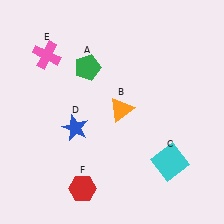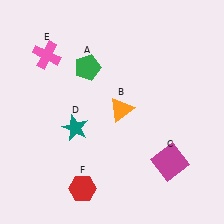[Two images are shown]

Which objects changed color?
C changed from cyan to magenta. D changed from blue to teal.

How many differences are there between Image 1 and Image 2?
There are 2 differences between the two images.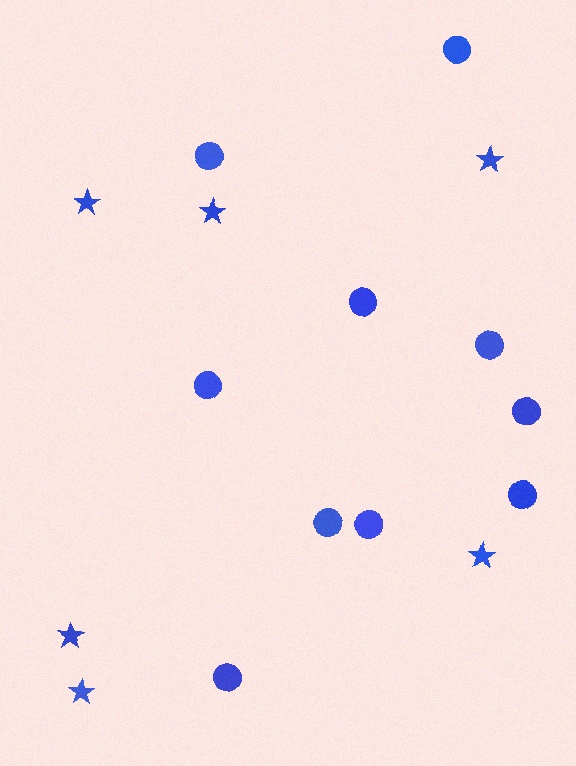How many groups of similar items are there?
There are 2 groups: one group of circles (10) and one group of stars (6).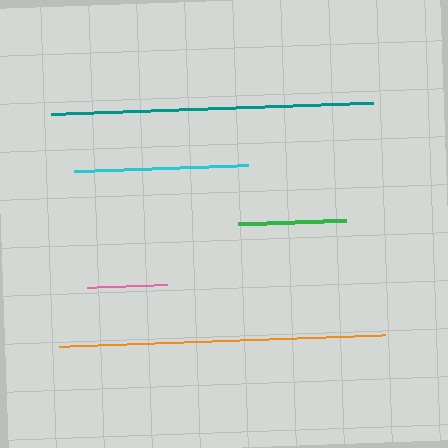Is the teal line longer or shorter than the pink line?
The teal line is longer than the pink line.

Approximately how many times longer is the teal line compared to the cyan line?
The teal line is approximately 1.9 times the length of the cyan line.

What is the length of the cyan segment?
The cyan segment is approximately 173 pixels long.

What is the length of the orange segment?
The orange segment is approximately 326 pixels long.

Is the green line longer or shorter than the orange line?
The orange line is longer than the green line.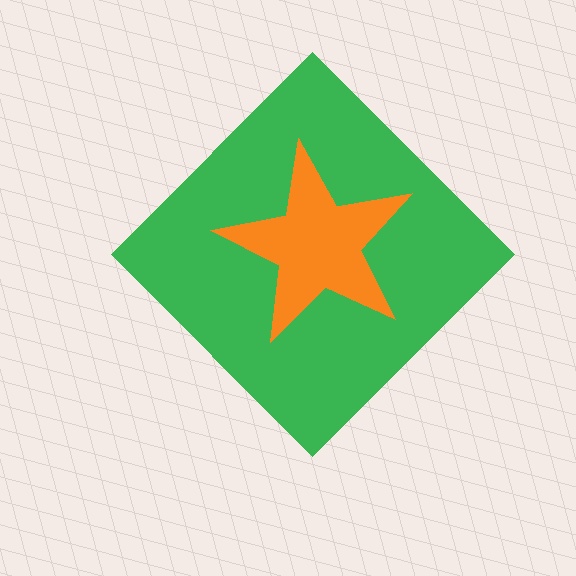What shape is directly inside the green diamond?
The orange star.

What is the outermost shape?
The green diamond.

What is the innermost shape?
The orange star.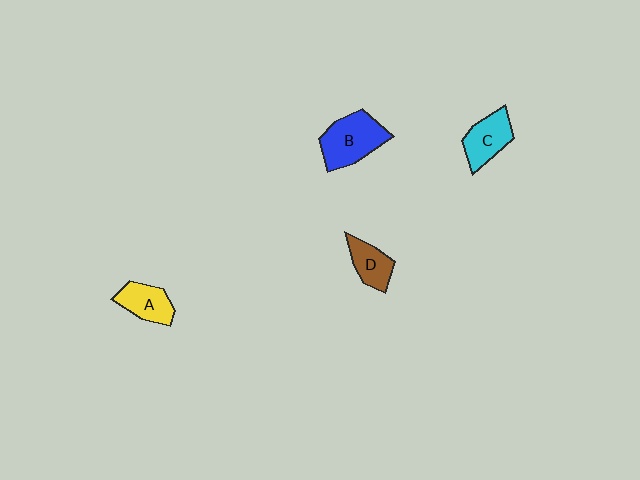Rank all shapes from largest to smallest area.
From largest to smallest: B (blue), C (cyan), A (yellow), D (brown).